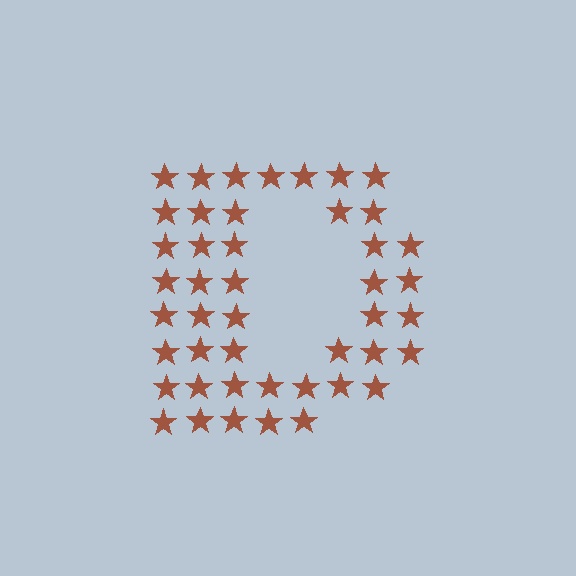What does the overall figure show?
The overall figure shows the letter D.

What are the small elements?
The small elements are stars.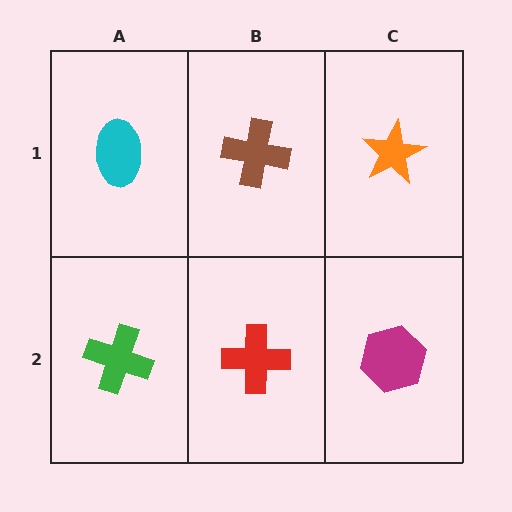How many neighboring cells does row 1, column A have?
2.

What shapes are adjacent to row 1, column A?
A green cross (row 2, column A), a brown cross (row 1, column B).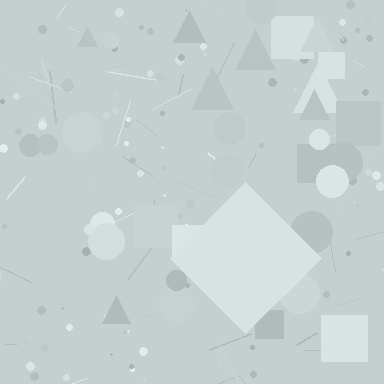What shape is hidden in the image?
A diamond is hidden in the image.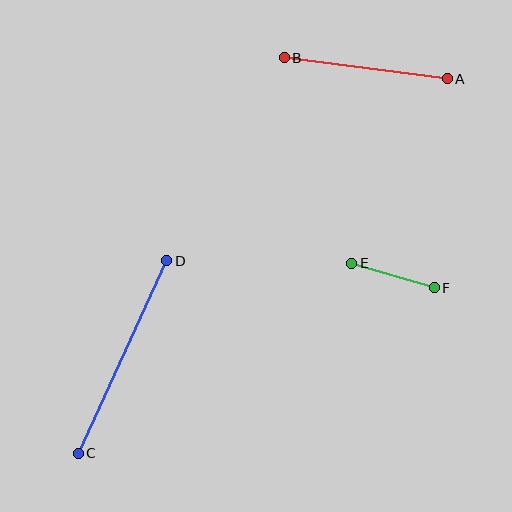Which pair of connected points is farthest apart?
Points C and D are farthest apart.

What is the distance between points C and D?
The distance is approximately 212 pixels.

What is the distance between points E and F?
The distance is approximately 86 pixels.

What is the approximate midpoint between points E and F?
The midpoint is at approximately (393, 276) pixels.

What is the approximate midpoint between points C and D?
The midpoint is at approximately (122, 357) pixels.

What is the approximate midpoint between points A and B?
The midpoint is at approximately (366, 68) pixels.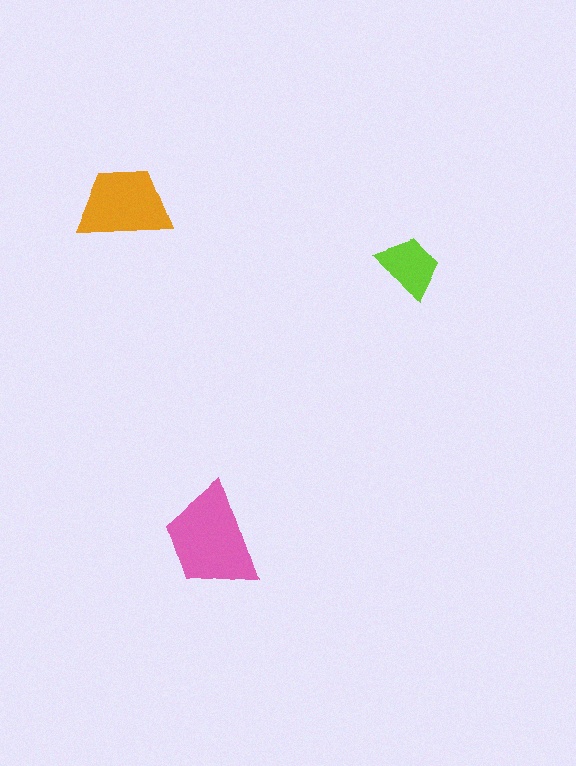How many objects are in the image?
There are 3 objects in the image.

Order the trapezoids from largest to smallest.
the pink one, the orange one, the lime one.